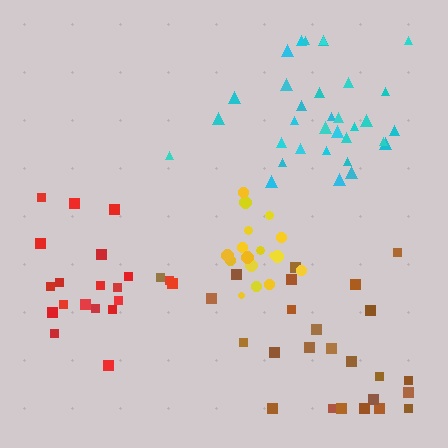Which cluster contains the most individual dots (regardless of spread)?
Cyan (33).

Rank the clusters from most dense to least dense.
yellow, cyan, red, brown.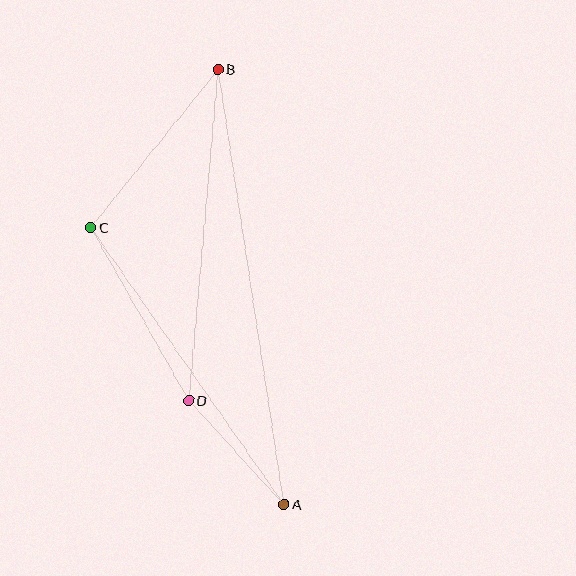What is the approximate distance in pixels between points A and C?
The distance between A and C is approximately 338 pixels.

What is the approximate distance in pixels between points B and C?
The distance between B and C is approximately 203 pixels.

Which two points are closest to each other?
Points A and D are closest to each other.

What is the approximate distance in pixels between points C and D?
The distance between C and D is approximately 199 pixels.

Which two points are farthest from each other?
Points A and B are farthest from each other.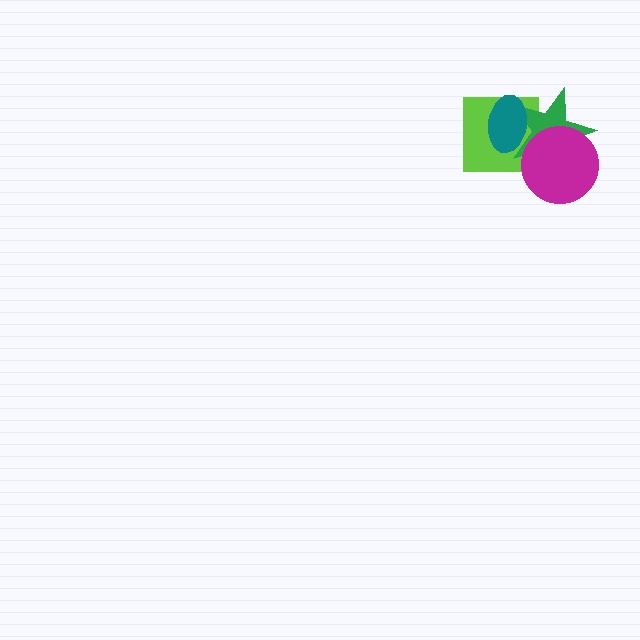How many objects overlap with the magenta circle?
2 objects overlap with the magenta circle.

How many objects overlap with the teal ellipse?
2 objects overlap with the teal ellipse.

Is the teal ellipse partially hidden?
No, no other shape covers it.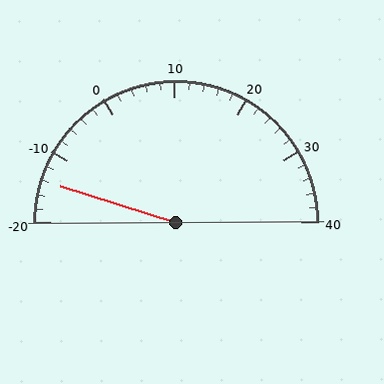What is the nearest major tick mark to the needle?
The nearest major tick mark is -10.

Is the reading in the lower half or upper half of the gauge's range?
The reading is in the lower half of the range (-20 to 40).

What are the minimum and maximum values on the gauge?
The gauge ranges from -20 to 40.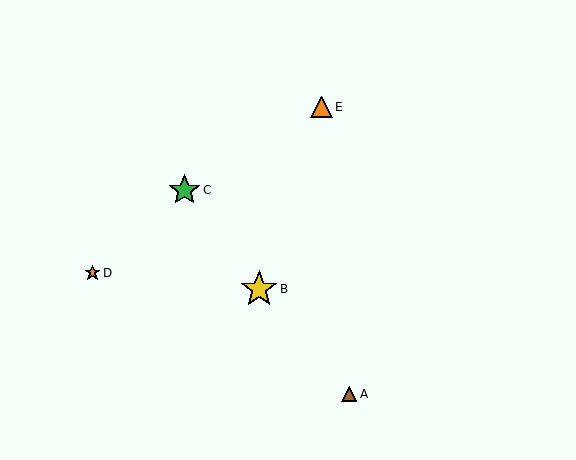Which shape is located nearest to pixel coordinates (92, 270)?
The orange star (labeled D) at (93, 273) is nearest to that location.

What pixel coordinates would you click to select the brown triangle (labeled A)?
Click at (349, 394) to select the brown triangle A.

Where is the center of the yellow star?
The center of the yellow star is at (259, 289).